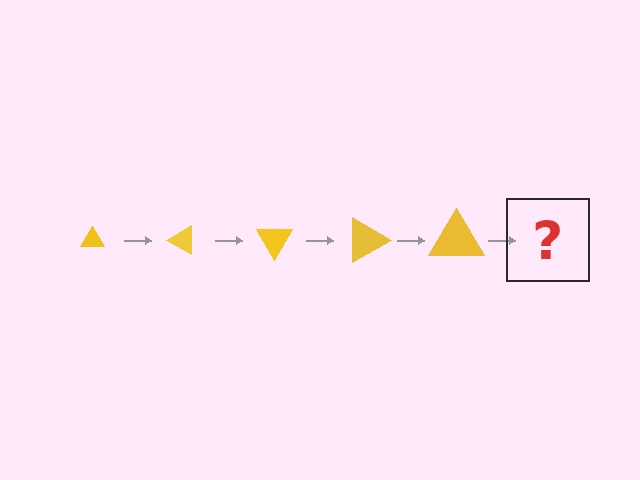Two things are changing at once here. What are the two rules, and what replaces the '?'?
The two rules are that the triangle grows larger each step and it rotates 30 degrees each step. The '?' should be a triangle, larger than the previous one and rotated 150 degrees from the start.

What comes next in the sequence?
The next element should be a triangle, larger than the previous one and rotated 150 degrees from the start.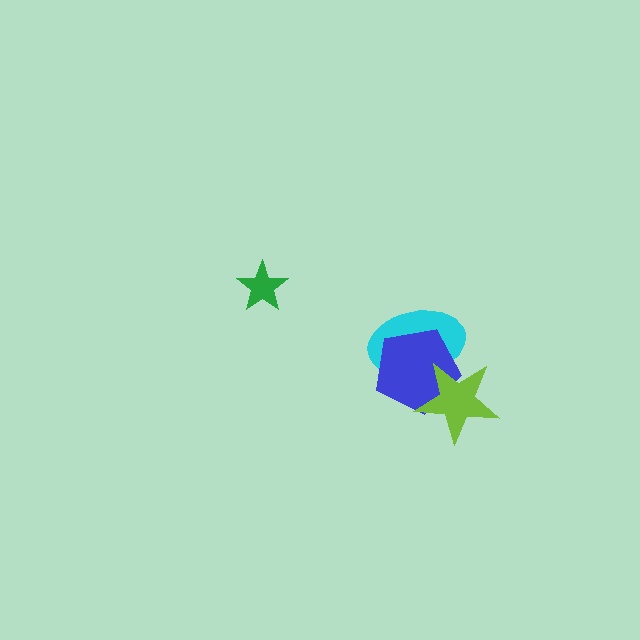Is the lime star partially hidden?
No, no other shape covers it.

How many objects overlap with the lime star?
2 objects overlap with the lime star.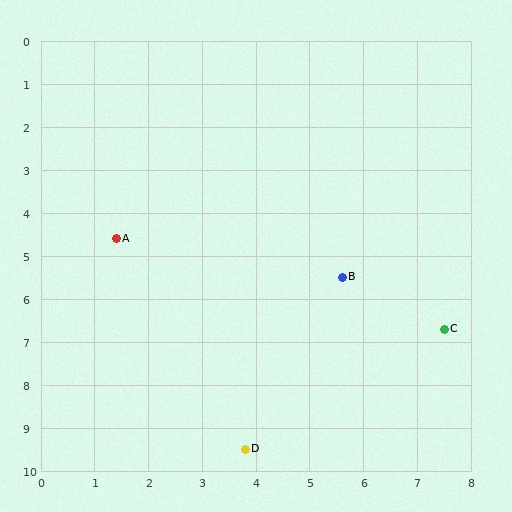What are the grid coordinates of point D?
Point D is at approximately (3.8, 9.5).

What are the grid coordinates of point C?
Point C is at approximately (7.5, 6.7).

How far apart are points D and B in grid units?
Points D and B are about 4.4 grid units apart.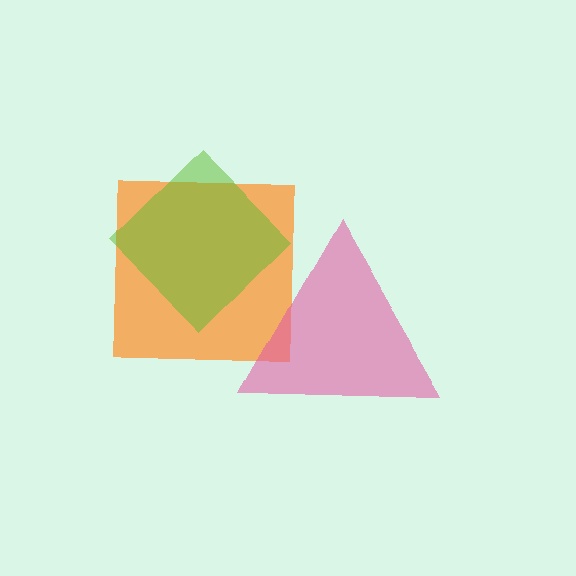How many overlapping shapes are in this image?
There are 3 overlapping shapes in the image.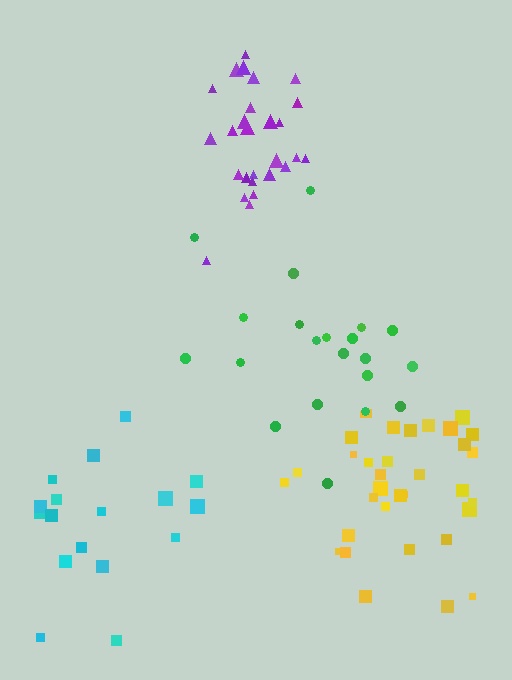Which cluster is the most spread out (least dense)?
Cyan.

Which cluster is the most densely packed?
Purple.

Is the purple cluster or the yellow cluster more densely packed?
Purple.